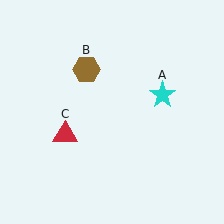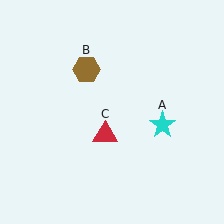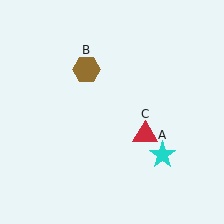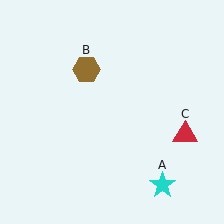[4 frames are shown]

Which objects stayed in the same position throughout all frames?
Brown hexagon (object B) remained stationary.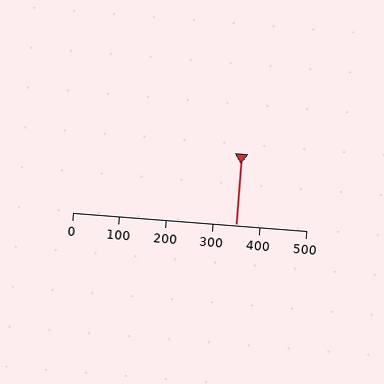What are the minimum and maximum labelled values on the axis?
The axis runs from 0 to 500.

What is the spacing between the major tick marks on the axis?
The major ticks are spaced 100 apart.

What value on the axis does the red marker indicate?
The marker indicates approximately 350.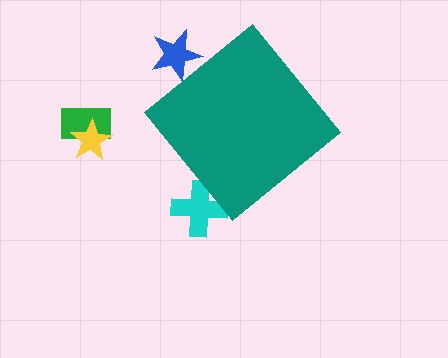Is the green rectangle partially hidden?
No, the green rectangle is fully visible.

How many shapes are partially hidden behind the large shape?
2 shapes are partially hidden.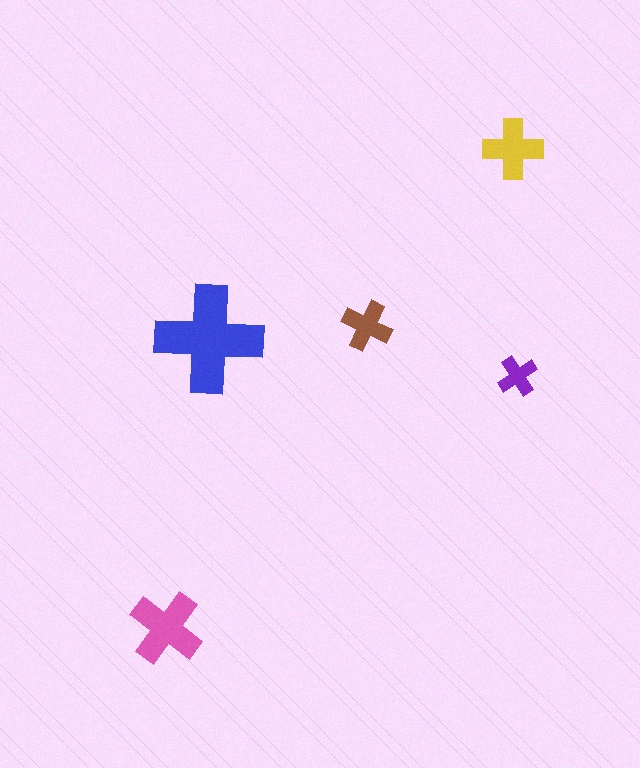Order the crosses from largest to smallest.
the blue one, the pink one, the yellow one, the brown one, the purple one.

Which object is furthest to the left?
The pink cross is leftmost.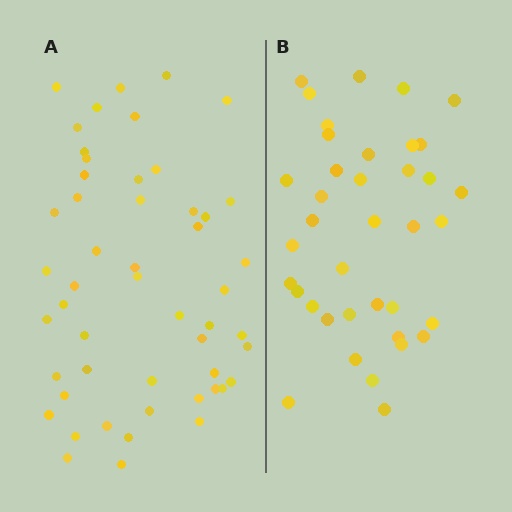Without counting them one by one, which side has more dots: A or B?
Region A (the left region) has more dots.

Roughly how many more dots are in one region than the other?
Region A has approximately 15 more dots than region B.